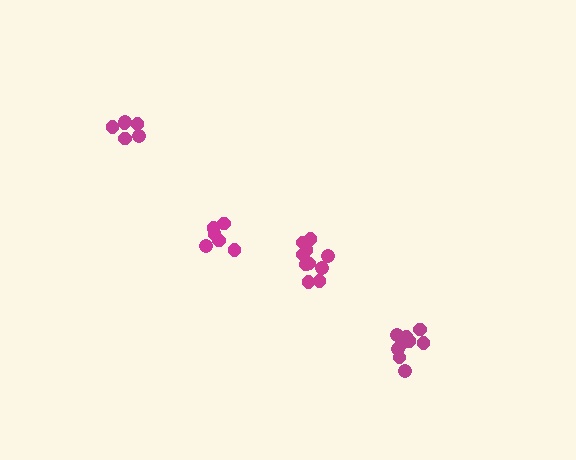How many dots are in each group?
Group 1: 10 dots, Group 2: 6 dots, Group 3: 6 dots, Group 4: 10 dots (32 total).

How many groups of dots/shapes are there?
There are 4 groups.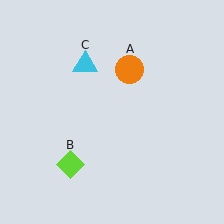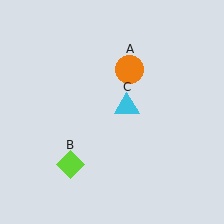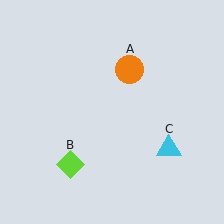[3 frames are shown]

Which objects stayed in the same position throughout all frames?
Orange circle (object A) and lime diamond (object B) remained stationary.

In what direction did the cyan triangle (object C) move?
The cyan triangle (object C) moved down and to the right.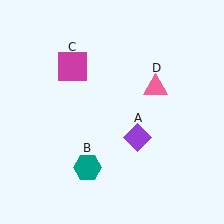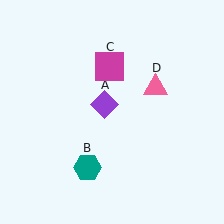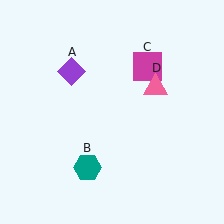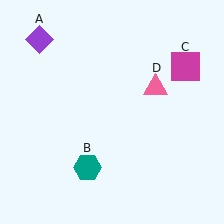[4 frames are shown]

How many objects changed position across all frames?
2 objects changed position: purple diamond (object A), magenta square (object C).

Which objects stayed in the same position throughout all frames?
Teal hexagon (object B) and pink triangle (object D) remained stationary.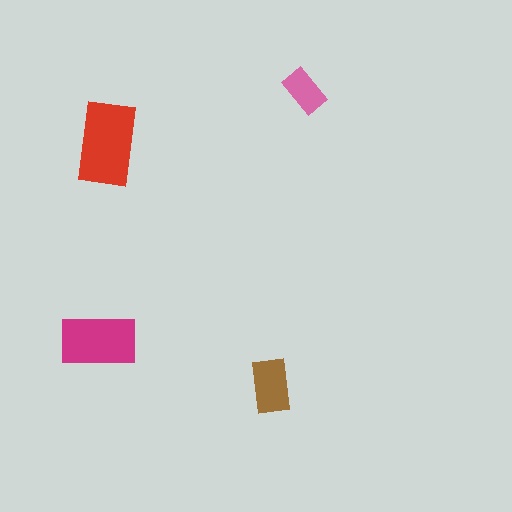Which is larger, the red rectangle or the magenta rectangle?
The red one.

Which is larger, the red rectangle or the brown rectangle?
The red one.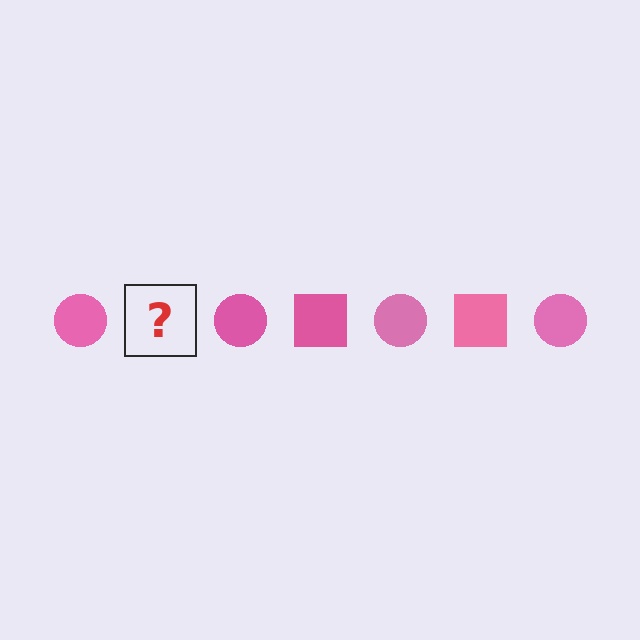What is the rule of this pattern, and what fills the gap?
The rule is that the pattern cycles through circle, square shapes in pink. The gap should be filled with a pink square.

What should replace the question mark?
The question mark should be replaced with a pink square.